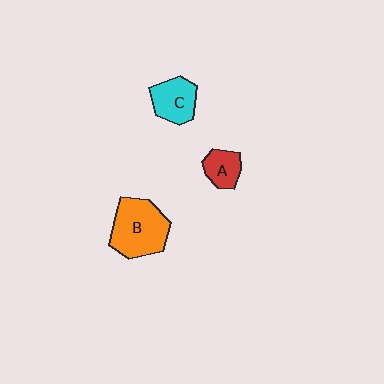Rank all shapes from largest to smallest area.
From largest to smallest: B (orange), C (cyan), A (red).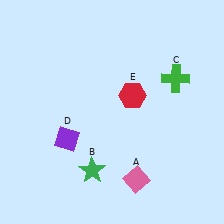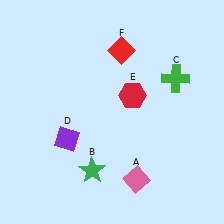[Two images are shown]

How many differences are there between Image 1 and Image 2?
There is 1 difference between the two images.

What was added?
A red diamond (F) was added in Image 2.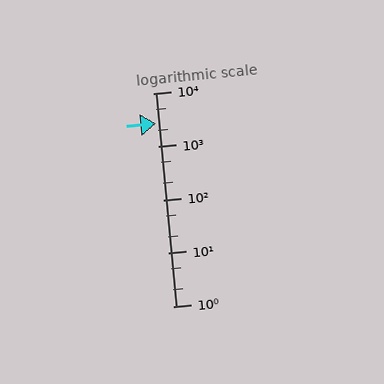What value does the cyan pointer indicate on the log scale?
The pointer indicates approximately 2700.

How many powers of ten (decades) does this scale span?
The scale spans 4 decades, from 1 to 10000.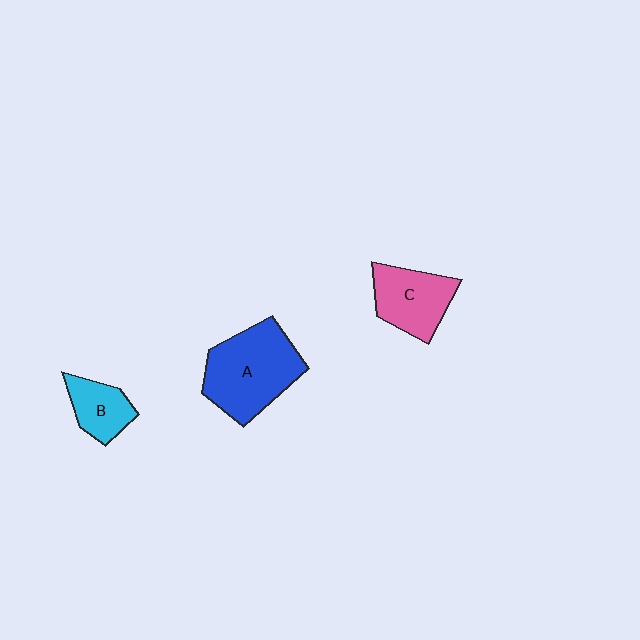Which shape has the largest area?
Shape A (blue).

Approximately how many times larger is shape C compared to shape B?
Approximately 1.4 times.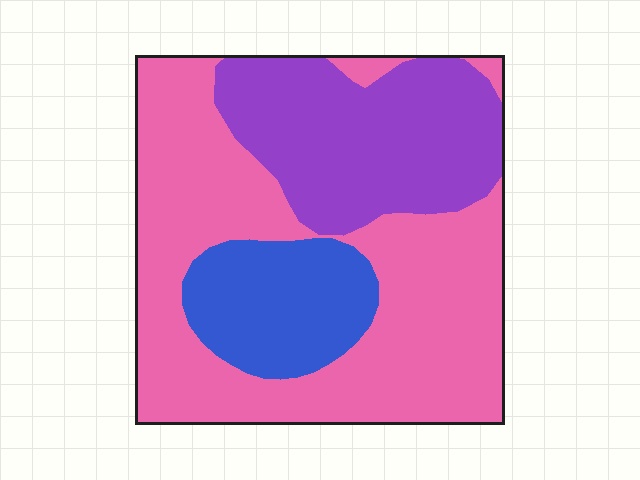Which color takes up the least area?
Blue, at roughly 15%.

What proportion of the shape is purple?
Purple covers roughly 30% of the shape.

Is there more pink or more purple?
Pink.